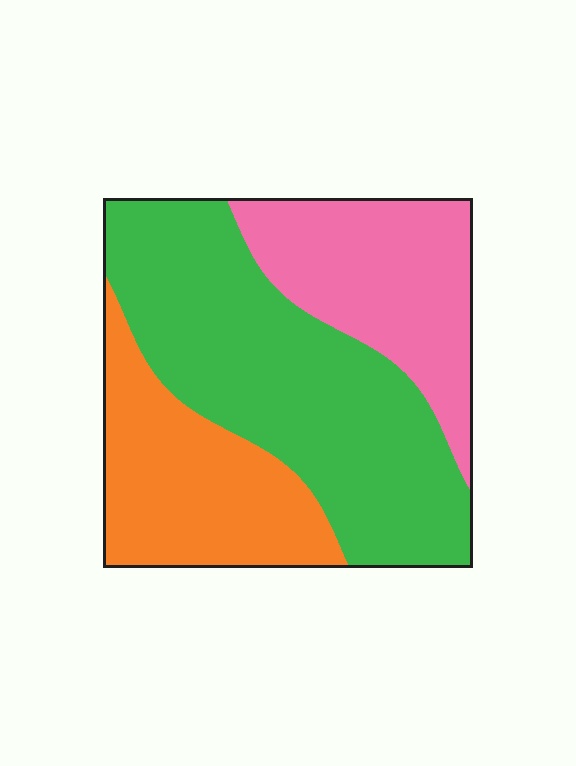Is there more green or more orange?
Green.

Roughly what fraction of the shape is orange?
Orange covers about 25% of the shape.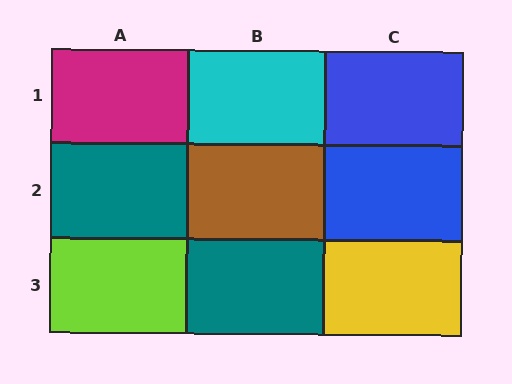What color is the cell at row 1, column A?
Magenta.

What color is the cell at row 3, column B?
Teal.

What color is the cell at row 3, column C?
Yellow.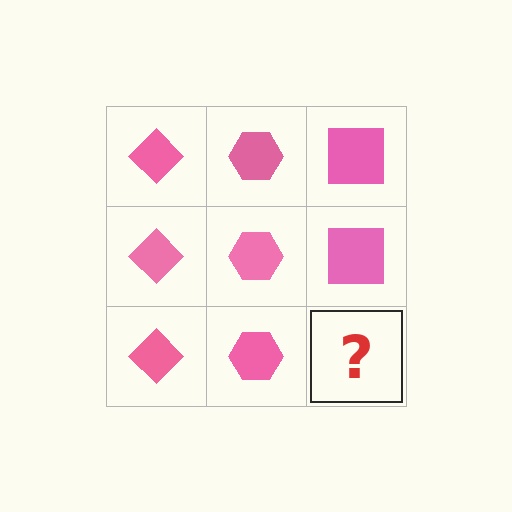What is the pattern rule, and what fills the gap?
The rule is that each column has a consistent shape. The gap should be filled with a pink square.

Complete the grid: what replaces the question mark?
The question mark should be replaced with a pink square.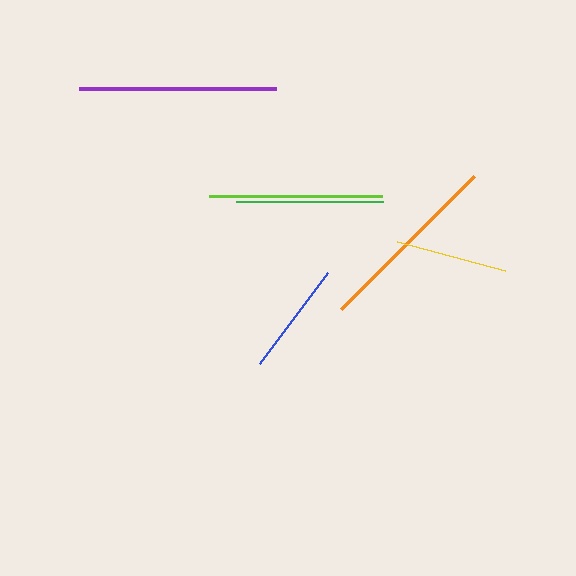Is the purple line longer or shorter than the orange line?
The purple line is longer than the orange line.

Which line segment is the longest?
The purple line is the longest at approximately 197 pixels.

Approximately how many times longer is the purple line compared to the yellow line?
The purple line is approximately 1.8 times the length of the yellow line.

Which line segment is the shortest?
The yellow line is the shortest at approximately 111 pixels.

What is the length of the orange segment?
The orange segment is approximately 188 pixels long.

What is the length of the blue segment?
The blue segment is approximately 113 pixels long.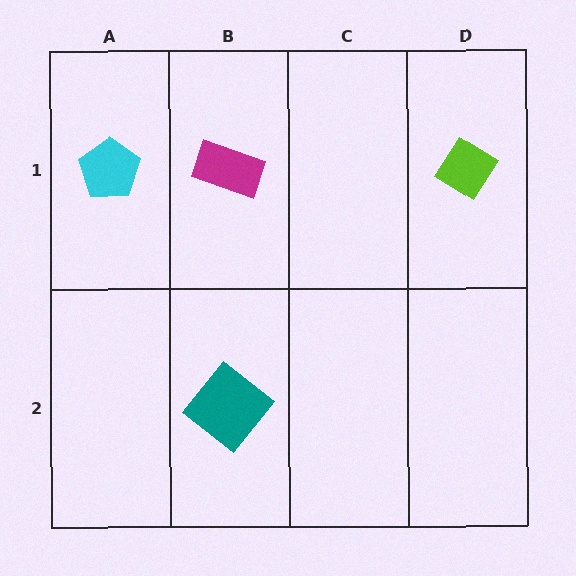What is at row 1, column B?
A magenta rectangle.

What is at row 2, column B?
A teal diamond.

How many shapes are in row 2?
1 shape.